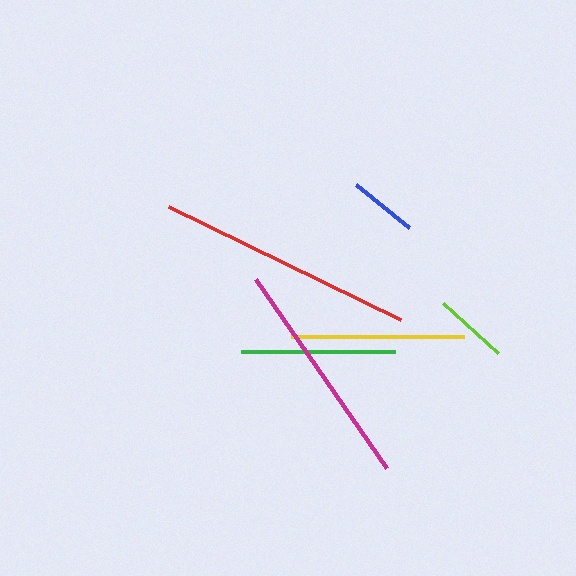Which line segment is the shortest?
The blue line is the shortest at approximately 68 pixels.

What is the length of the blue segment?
The blue segment is approximately 68 pixels long.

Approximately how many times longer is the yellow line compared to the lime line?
The yellow line is approximately 2.4 times the length of the lime line.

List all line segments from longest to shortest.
From longest to shortest: red, magenta, yellow, green, lime, blue.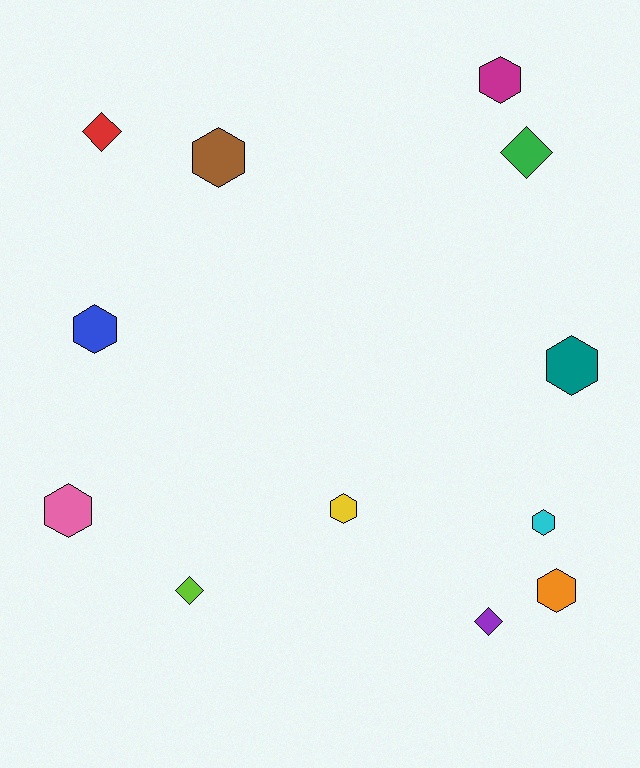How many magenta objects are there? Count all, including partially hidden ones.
There is 1 magenta object.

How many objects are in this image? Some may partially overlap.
There are 12 objects.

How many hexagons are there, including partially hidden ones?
There are 8 hexagons.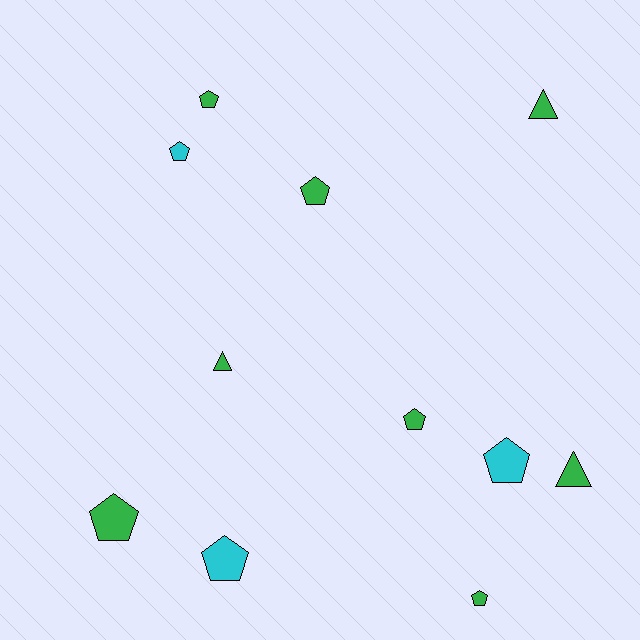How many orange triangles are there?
There are no orange triangles.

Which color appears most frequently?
Green, with 8 objects.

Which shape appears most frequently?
Pentagon, with 8 objects.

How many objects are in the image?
There are 11 objects.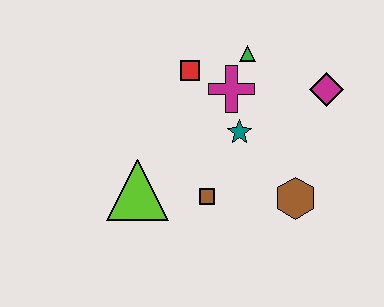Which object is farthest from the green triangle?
The lime triangle is farthest from the green triangle.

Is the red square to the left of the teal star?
Yes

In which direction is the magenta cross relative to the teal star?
The magenta cross is above the teal star.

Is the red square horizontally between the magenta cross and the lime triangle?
Yes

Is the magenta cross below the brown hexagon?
No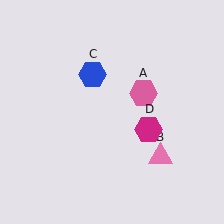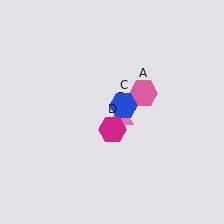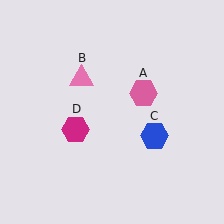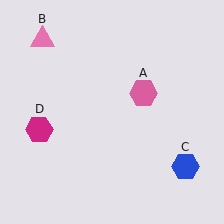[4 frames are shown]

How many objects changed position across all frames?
3 objects changed position: pink triangle (object B), blue hexagon (object C), magenta hexagon (object D).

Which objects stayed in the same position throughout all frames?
Pink hexagon (object A) remained stationary.